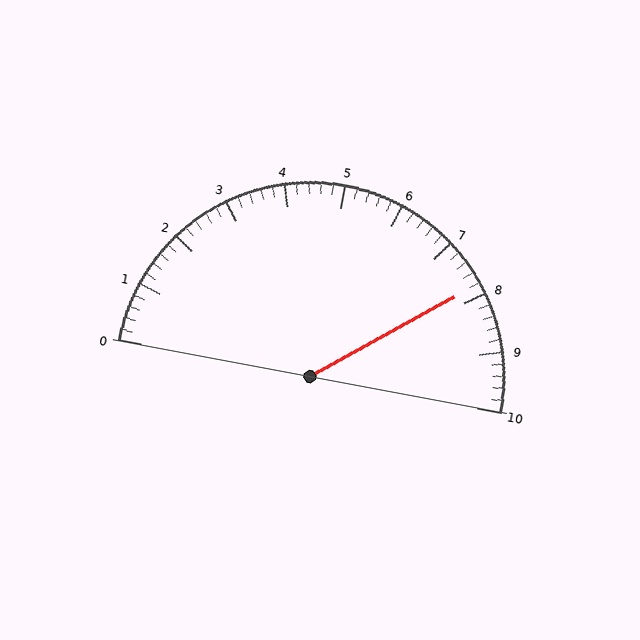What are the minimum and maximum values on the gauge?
The gauge ranges from 0 to 10.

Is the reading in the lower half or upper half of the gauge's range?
The reading is in the upper half of the range (0 to 10).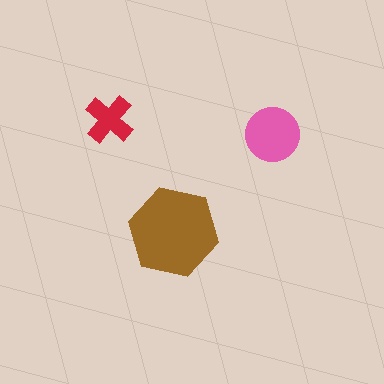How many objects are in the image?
There are 3 objects in the image.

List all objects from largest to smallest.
The brown hexagon, the pink circle, the red cross.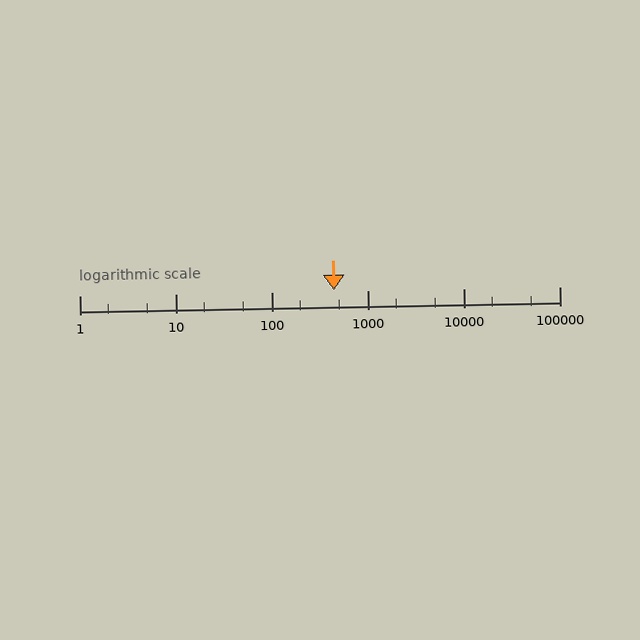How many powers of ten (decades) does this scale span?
The scale spans 5 decades, from 1 to 100000.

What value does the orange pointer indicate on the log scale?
The pointer indicates approximately 450.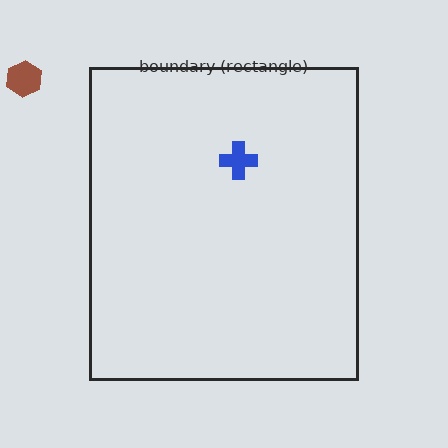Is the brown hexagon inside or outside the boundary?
Outside.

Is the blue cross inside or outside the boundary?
Inside.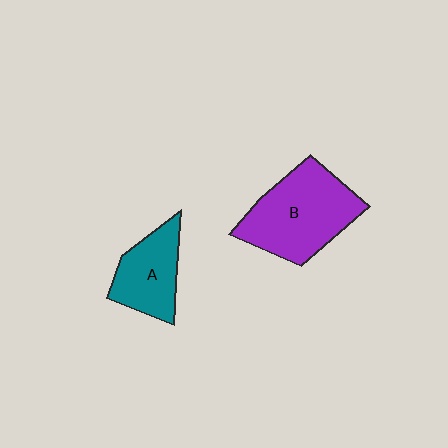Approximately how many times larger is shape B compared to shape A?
Approximately 1.6 times.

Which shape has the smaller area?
Shape A (teal).